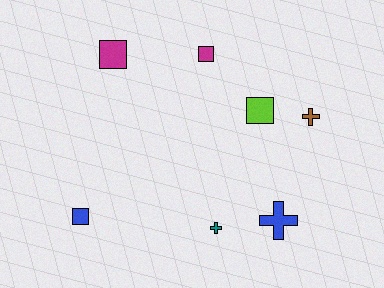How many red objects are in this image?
There are no red objects.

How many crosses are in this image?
There are 3 crosses.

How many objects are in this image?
There are 7 objects.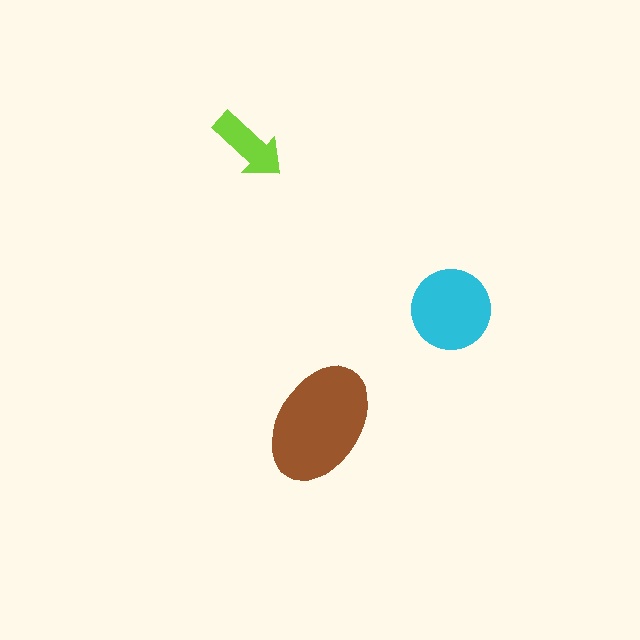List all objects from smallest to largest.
The lime arrow, the cyan circle, the brown ellipse.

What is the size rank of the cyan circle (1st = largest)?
2nd.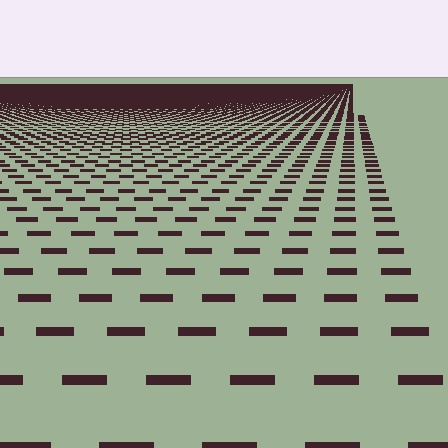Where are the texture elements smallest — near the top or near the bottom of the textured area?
Near the top.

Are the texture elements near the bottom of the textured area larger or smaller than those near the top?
Larger. Near the bottom, elements are closer to the viewer and appear at a bigger on-screen size.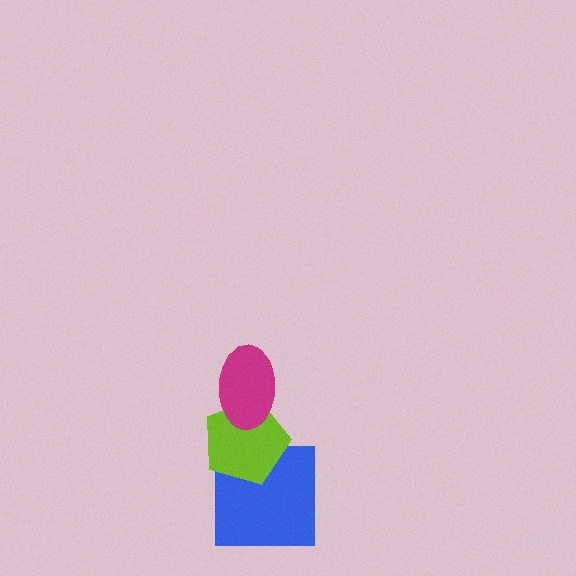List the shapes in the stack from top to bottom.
From top to bottom: the magenta ellipse, the lime pentagon, the blue square.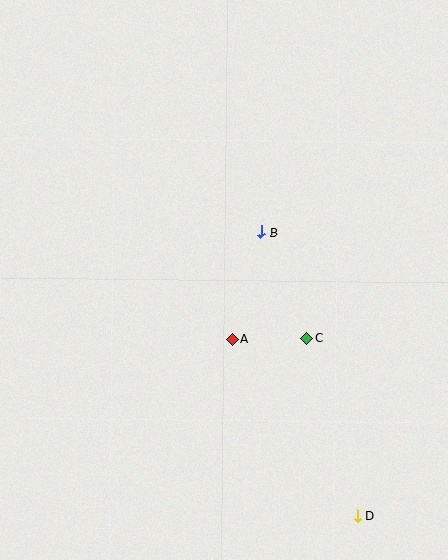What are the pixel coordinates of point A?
Point A is at (232, 339).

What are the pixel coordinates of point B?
Point B is at (261, 232).